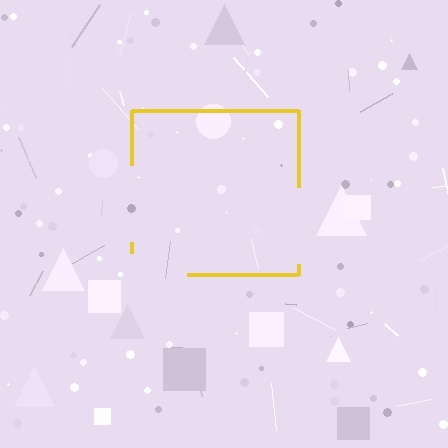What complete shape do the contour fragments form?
The contour fragments form a square.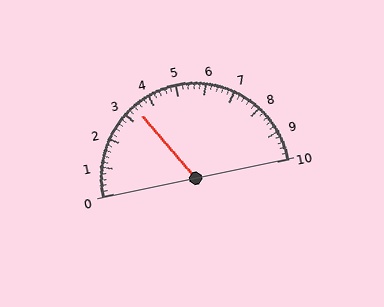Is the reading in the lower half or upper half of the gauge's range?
The reading is in the lower half of the range (0 to 10).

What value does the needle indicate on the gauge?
The needle indicates approximately 3.4.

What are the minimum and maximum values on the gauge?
The gauge ranges from 0 to 10.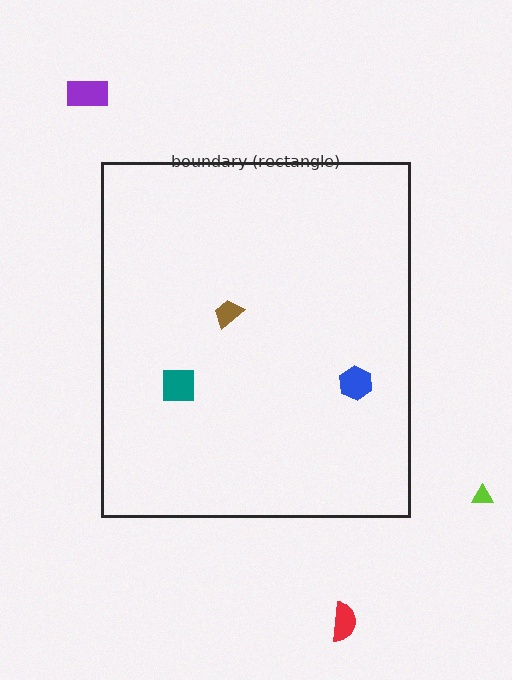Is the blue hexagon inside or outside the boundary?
Inside.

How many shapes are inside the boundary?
3 inside, 3 outside.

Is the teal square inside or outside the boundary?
Inside.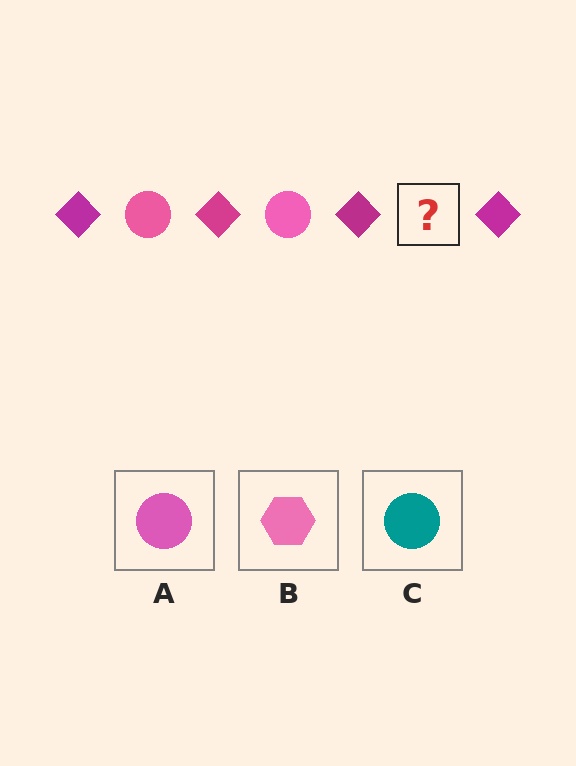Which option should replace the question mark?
Option A.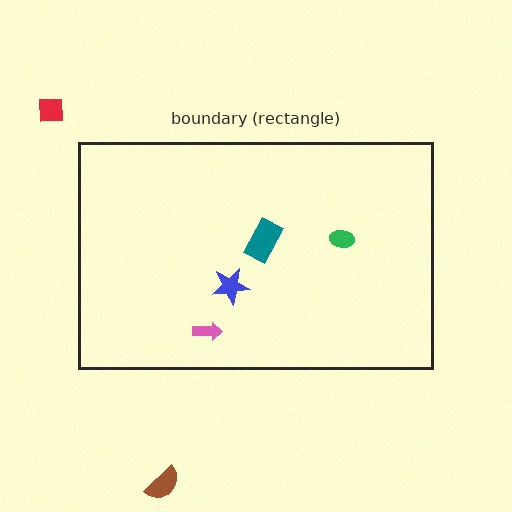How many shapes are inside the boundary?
4 inside, 2 outside.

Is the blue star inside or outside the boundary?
Inside.